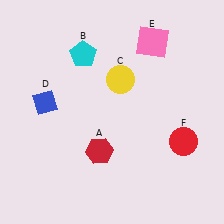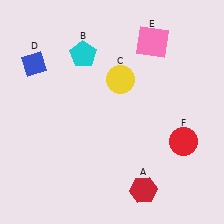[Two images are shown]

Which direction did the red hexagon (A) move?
The red hexagon (A) moved right.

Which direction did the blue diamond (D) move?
The blue diamond (D) moved up.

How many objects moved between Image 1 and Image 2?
2 objects moved between the two images.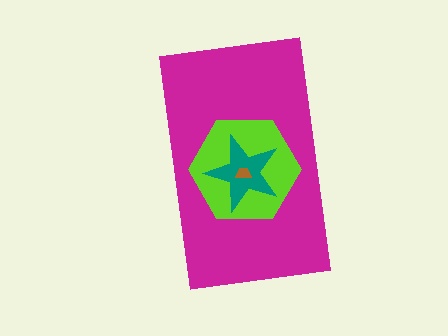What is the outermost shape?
The magenta rectangle.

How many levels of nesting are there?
4.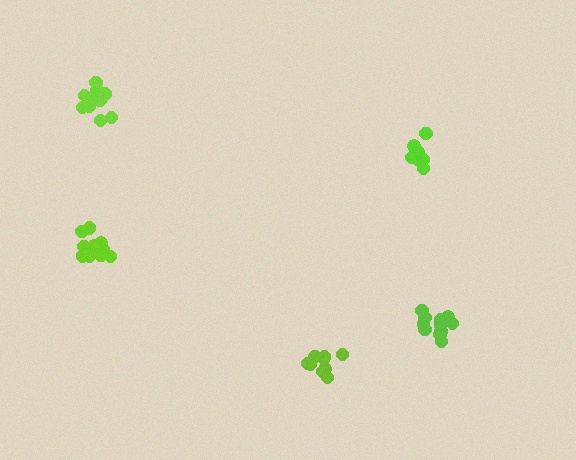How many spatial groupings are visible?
There are 5 spatial groupings.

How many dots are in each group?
Group 1: 11 dots, Group 2: 10 dots, Group 3: 10 dots, Group 4: 7 dots, Group 5: 12 dots (50 total).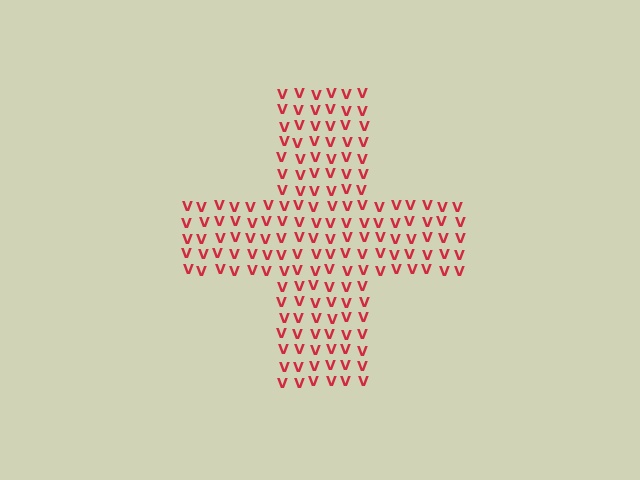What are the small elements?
The small elements are letter V's.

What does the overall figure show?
The overall figure shows a cross.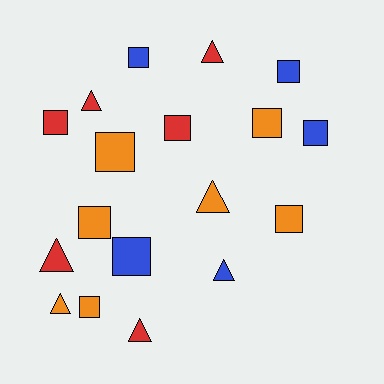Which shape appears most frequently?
Square, with 11 objects.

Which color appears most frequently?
Orange, with 7 objects.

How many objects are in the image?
There are 18 objects.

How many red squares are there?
There are 2 red squares.